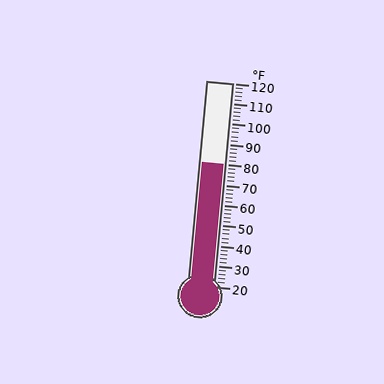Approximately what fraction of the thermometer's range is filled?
The thermometer is filled to approximately 60% of its range.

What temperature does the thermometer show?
The thermometer shows approximately 80°F.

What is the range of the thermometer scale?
The thermometer scale ranges from 20°F to 120°F.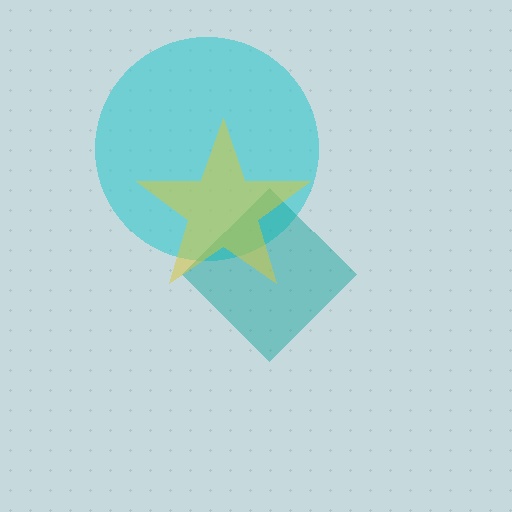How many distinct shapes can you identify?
There are 3 distinct shapes: a cyan circle, a teal diamond, a yellow star.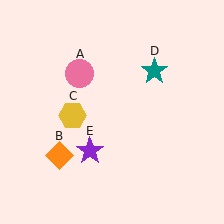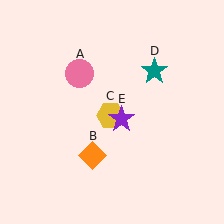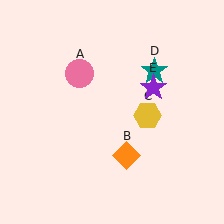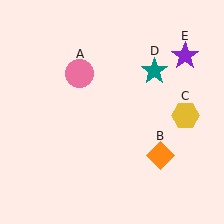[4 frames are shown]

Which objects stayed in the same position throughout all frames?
Pink circle (object A) and teal star (object D) remained stationary.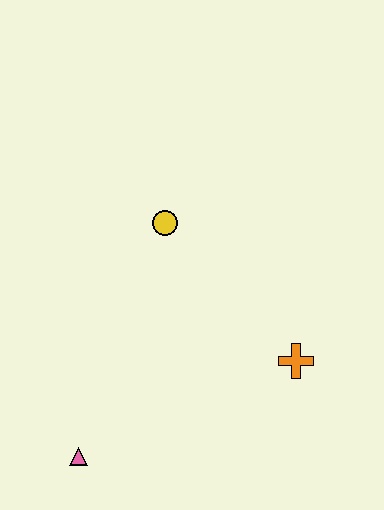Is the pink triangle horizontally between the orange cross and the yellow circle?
No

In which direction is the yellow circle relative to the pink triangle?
The yellow circle is above the pink triangle.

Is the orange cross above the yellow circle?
No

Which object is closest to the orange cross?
The yellow circle is closest to the orange cross.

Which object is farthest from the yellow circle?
The pink triangle is farthest from the yellow circle.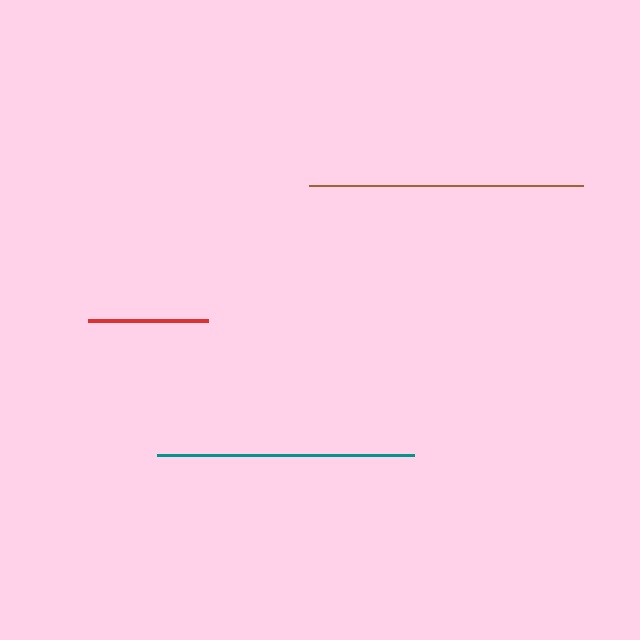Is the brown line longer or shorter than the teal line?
The brown line is longer than the teal line.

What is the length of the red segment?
The red segment is approximately 120 pixels long.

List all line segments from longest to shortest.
From longest to shortest: brown, teal, red.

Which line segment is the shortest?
The red line is the shortest at approximately 120 pixels.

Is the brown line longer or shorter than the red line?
The brown line is longer than the red line.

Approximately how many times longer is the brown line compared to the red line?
The brown line is approximately 2.3 times the length of the red line.